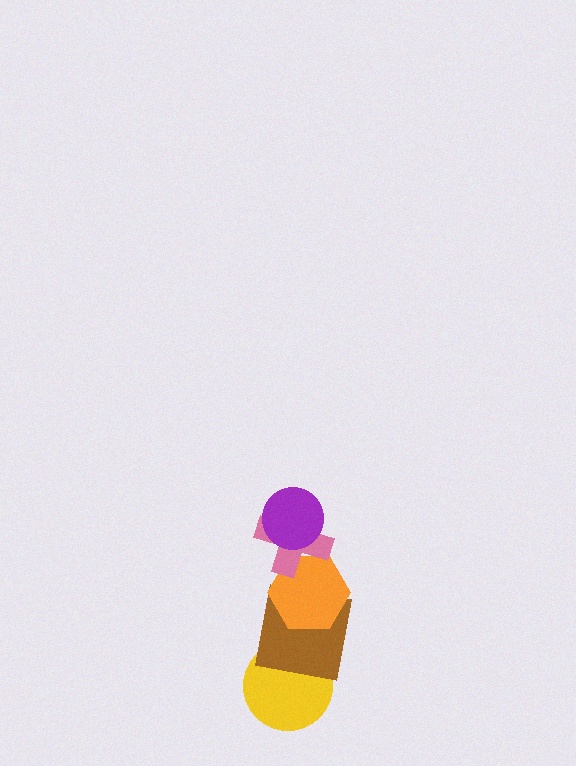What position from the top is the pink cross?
The pink cross is 2nd from the top.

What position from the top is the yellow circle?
The yellow circle is 5th from the top.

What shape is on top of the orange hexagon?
The pink cross is on top of the orange hexagon.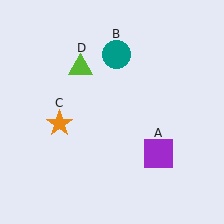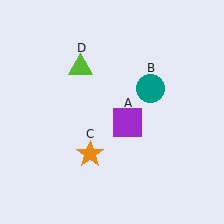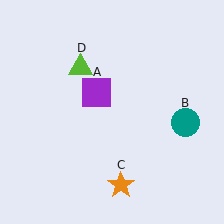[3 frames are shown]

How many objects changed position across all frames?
3 objects changed position: purple square (object A), teal circle (object B), orange star (object C).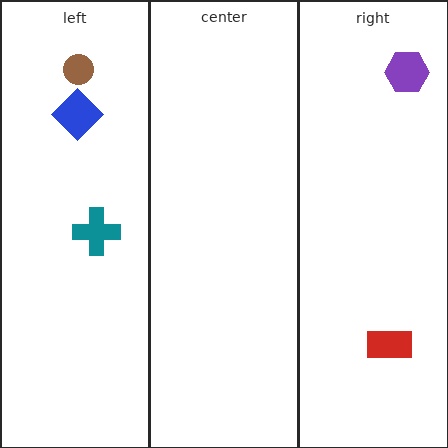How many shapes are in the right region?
2.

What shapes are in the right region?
The purple hexagon, the red rectangle.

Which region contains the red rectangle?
The right region.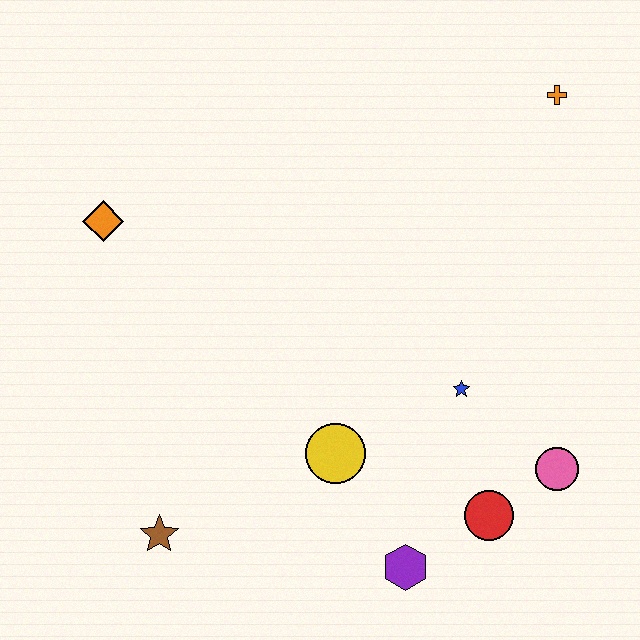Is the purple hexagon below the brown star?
Yes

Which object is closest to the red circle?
The pink circle is closest to the red circle.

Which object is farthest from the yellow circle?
The orange cross is farthest from the yellow circle.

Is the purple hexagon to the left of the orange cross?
Yes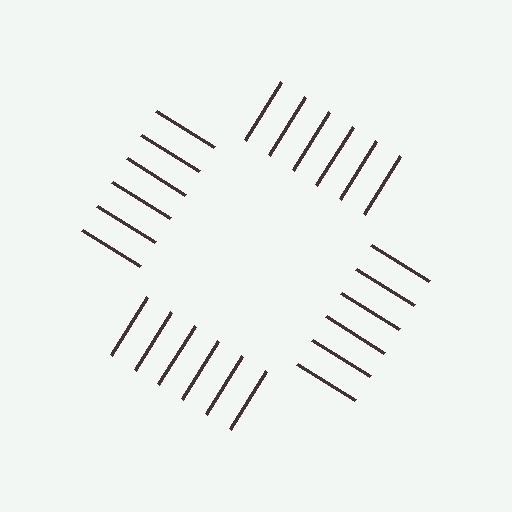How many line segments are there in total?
24 — 6 along each of the 4 edges.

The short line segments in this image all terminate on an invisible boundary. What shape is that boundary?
An illusory square — the line segments terminate on its edges but no continuous stroke is drawn.